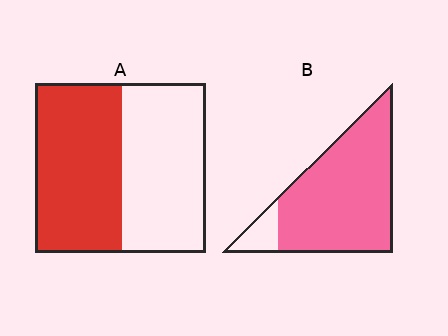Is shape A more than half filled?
Roughly half.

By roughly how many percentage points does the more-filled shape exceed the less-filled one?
By roughly 40 percentage points (B over A).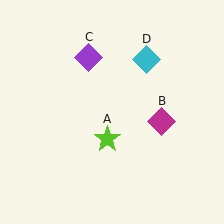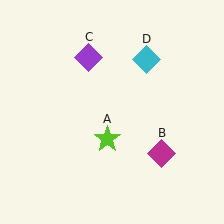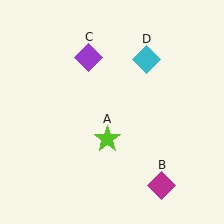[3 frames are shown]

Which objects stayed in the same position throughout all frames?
Lime star (object A) and purple diamond (object C) and cyan diamond (object D) remained stationary.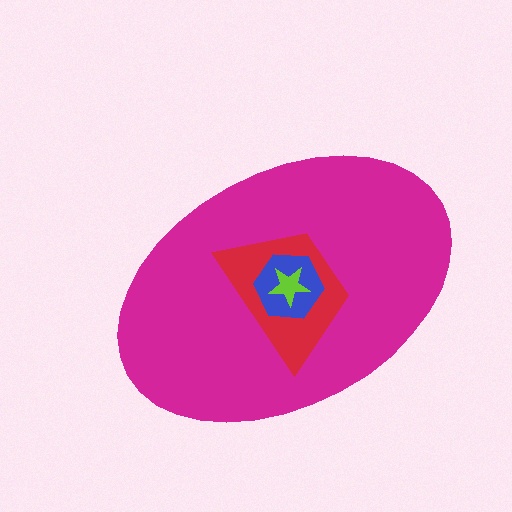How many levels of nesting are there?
4.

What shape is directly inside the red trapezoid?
The blue hexagon.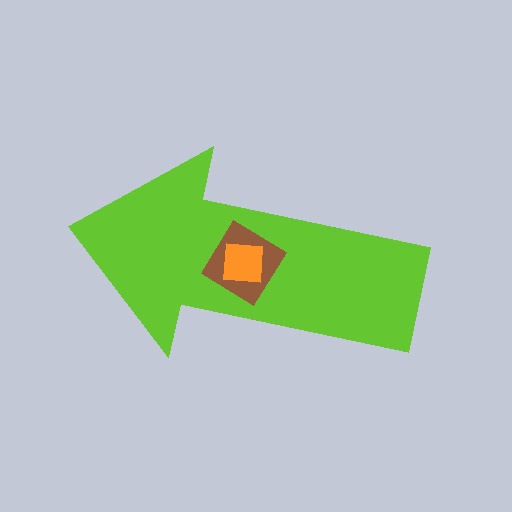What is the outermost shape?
The lime arrow.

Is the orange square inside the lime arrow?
Yes.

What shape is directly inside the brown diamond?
The orange square.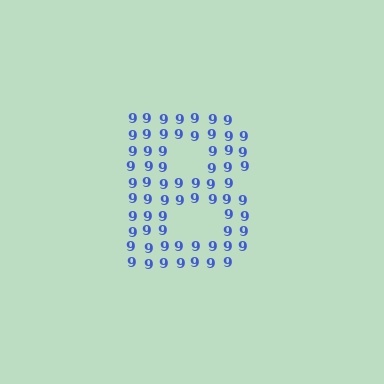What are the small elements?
The small elements are digit 9's.